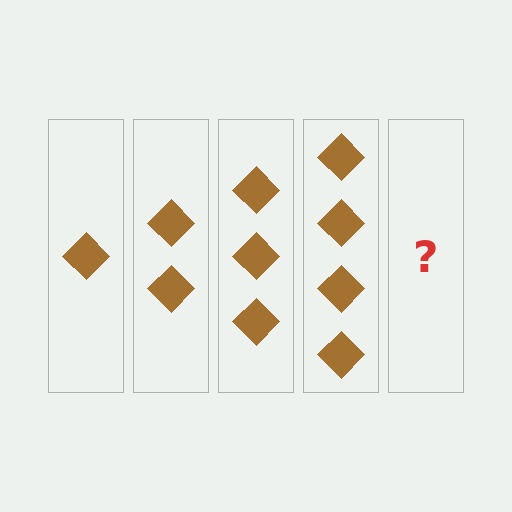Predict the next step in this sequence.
The next step is 5 diamonds.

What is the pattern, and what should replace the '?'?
The pattern is that each step adds one more diamond. The '?' should be 5 diamonds.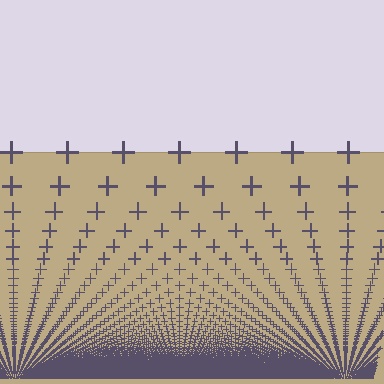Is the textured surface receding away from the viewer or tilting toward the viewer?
The surface appears to tilt toward the viewer. Texture elements get larger and sparser toward the top.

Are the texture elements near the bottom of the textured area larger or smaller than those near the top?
Smaller. The gradient is inverted — elements near the bottom are smaller and denser.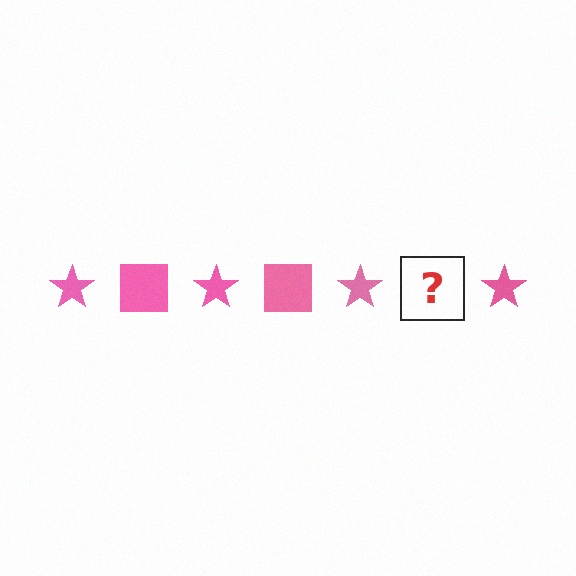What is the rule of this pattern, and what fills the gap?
The rule is that the pattern cycles through star, square shapes in pink. The gap should be filled with a pink square.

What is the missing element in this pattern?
The missing element is a pink square.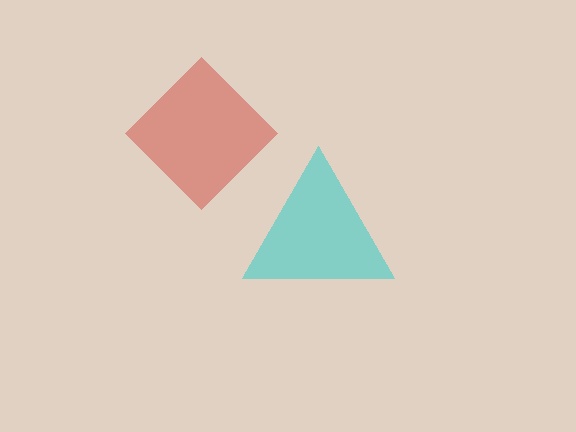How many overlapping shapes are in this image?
There are 2 overlapping shapes in the image.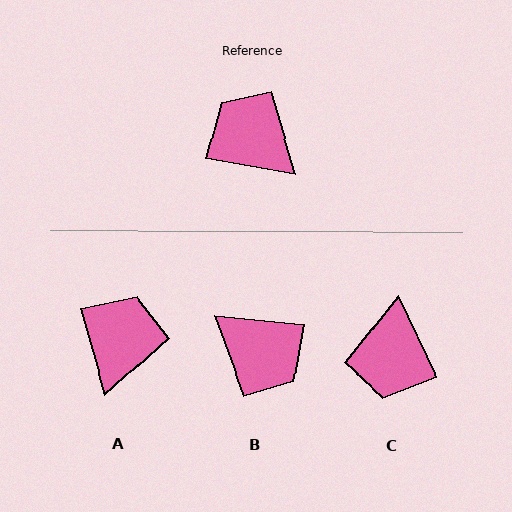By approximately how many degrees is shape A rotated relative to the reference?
Approximately 64 degrees clockwise.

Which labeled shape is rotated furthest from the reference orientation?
B, about 176 degrees away.